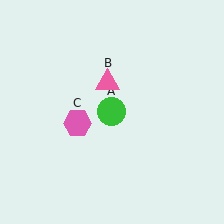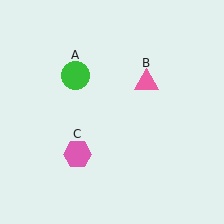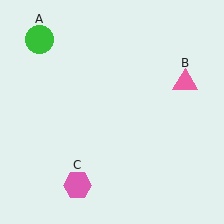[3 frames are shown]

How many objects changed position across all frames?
3 objects changed position: green circle (object A), pink triangle (object B), pink hexagon (object C).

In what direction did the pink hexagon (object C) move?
The pink hexagon (object C) moved down.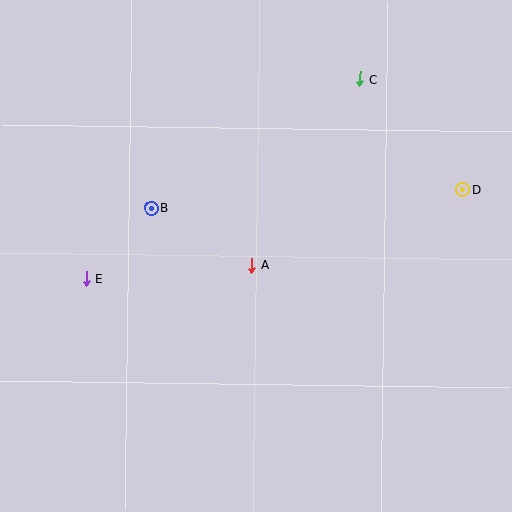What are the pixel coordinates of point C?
Point C is at (360, 79).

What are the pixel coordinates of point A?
Point A is at (251, 265).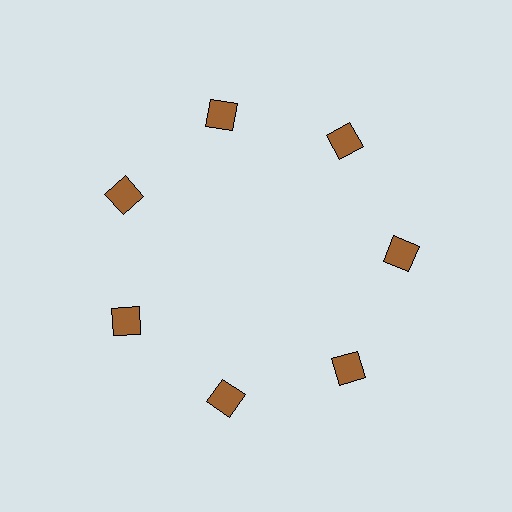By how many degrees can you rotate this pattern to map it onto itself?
The pattern maps onto itself every 51 degrees of rotation.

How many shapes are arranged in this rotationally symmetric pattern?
There are 7 shapes, arranged in 7 groups of 1.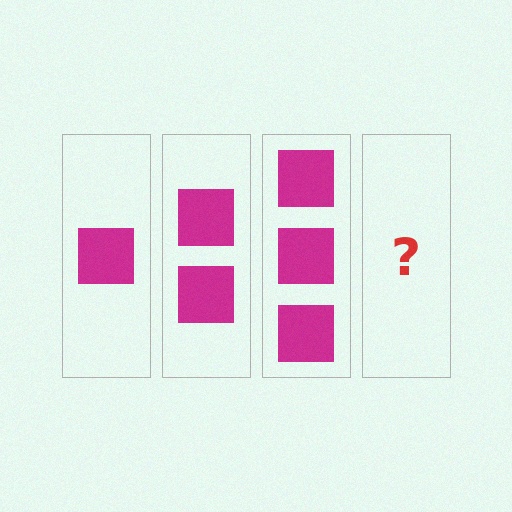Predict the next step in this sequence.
The next step is 4 squares.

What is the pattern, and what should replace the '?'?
The pattern is that each step adds one more square. The '?' should be 4 squares.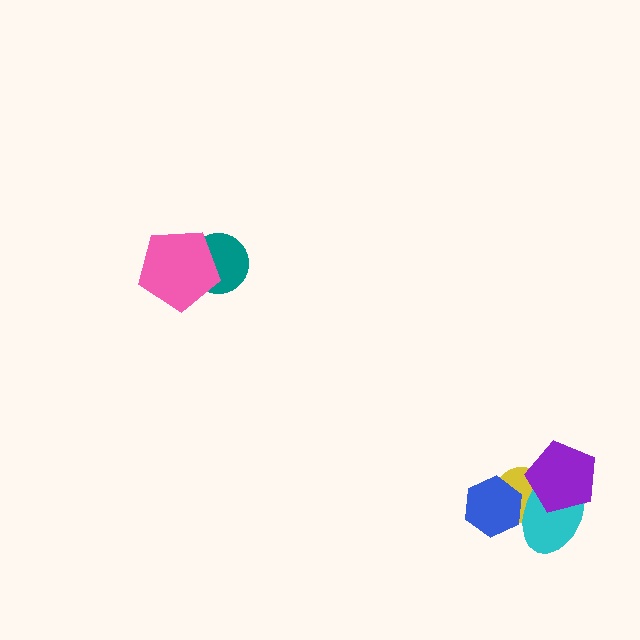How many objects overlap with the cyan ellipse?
3 objects overlap with the cyan ellipse.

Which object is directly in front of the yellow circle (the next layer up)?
The cyan ellipse is directly in front of the yellow circle.